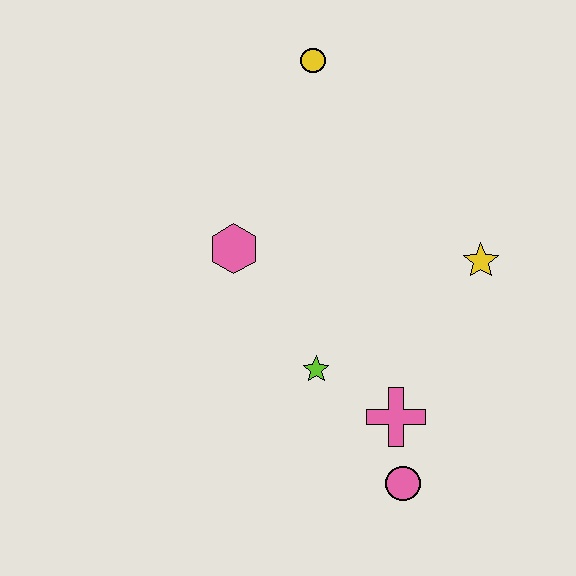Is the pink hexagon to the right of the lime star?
No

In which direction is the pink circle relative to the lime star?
The pink circle is below the lime star.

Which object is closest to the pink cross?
The pink circle is closest to the pink cross.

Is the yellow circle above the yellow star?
Yes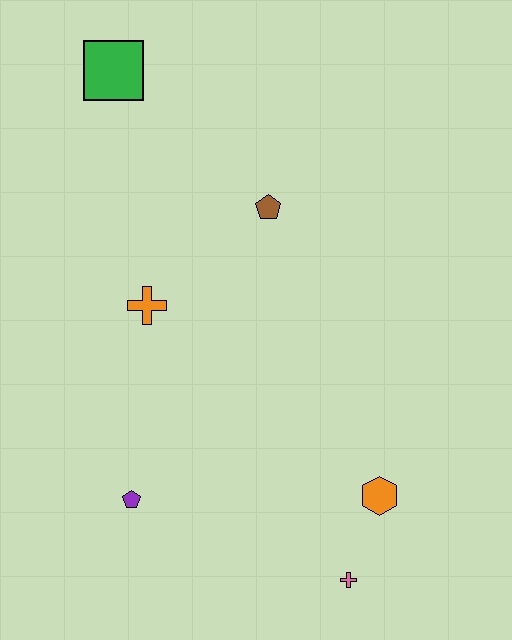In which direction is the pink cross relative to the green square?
The pink cross is below the green square.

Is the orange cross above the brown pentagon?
No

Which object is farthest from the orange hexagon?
The green square is farthest from the orange hexagon.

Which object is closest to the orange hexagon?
The pink cross is closest to the orange hexagon.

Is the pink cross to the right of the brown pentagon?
Yes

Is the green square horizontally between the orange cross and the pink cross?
No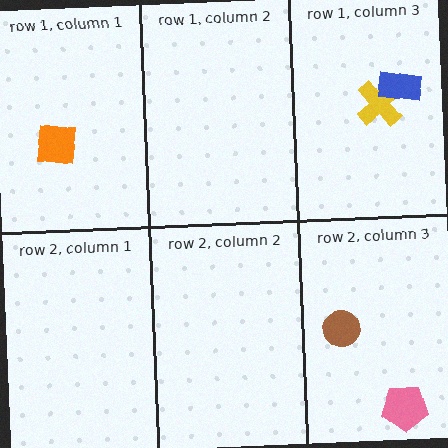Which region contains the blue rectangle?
The row 1, column 3 region.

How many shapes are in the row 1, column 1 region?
1.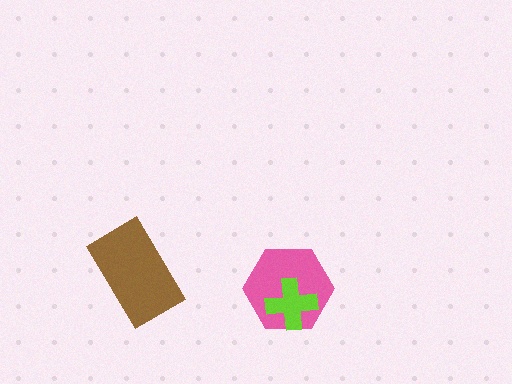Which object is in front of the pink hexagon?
The lime cross is in front of the pink hexagon.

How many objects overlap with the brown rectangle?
0 objects overlap with the brown rectangle.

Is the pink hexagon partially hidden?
Yes, it is partially covered by another shape.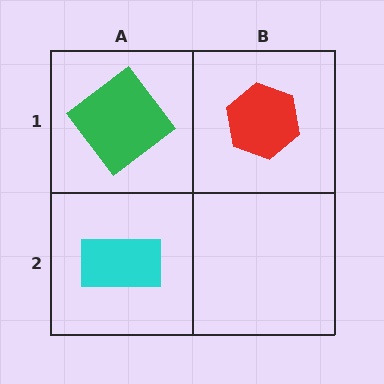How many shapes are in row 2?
1 shape.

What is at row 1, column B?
A red hexagon.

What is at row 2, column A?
A cyan rectangle.